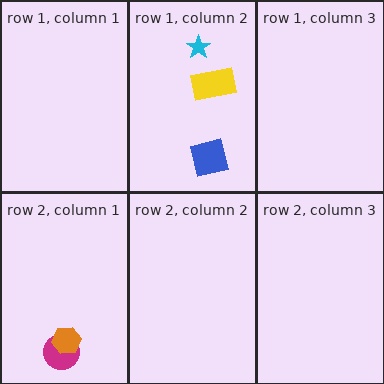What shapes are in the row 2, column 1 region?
The magenta circle, the orange hexagon.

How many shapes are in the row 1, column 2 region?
3.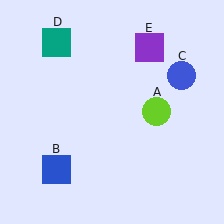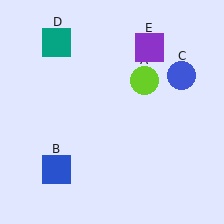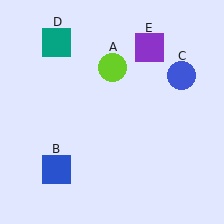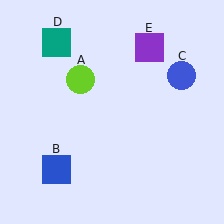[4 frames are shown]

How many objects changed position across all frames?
1 object changed position: lime circle (object A).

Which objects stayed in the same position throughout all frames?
Blue square (object B) and blue circle (object C) and teal square (object D) and purple square (object E) remained stationary.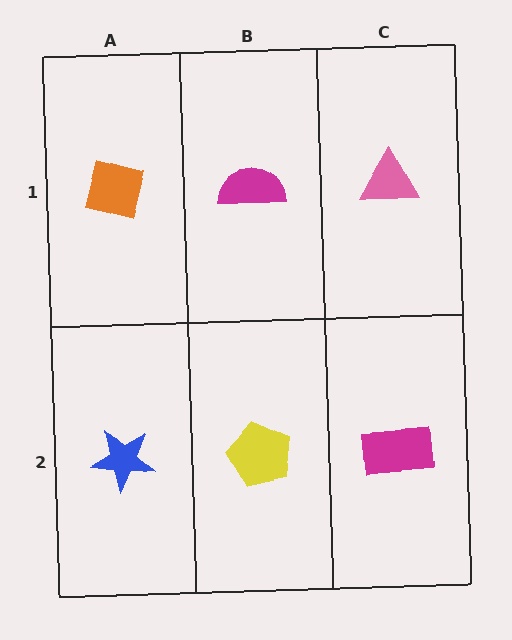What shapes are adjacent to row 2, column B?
A magenta semicircle (row 1, column B), a blue star (row 2, column A), a magenta rectangle (row 2, column C).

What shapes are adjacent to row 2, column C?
A pink triangle (row 1, column C), a yellow pentagon (row 2, column B).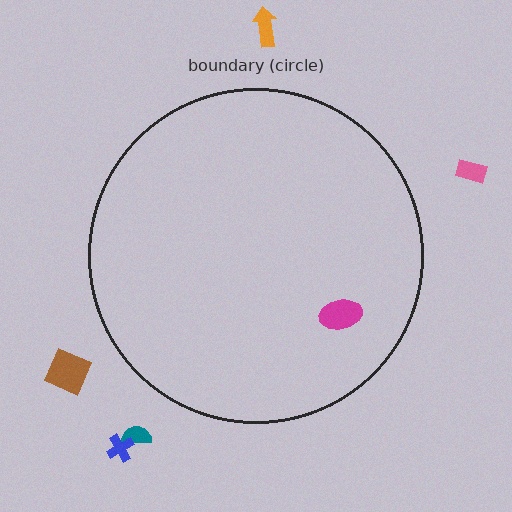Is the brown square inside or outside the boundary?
Outside.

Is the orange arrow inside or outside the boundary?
Outside.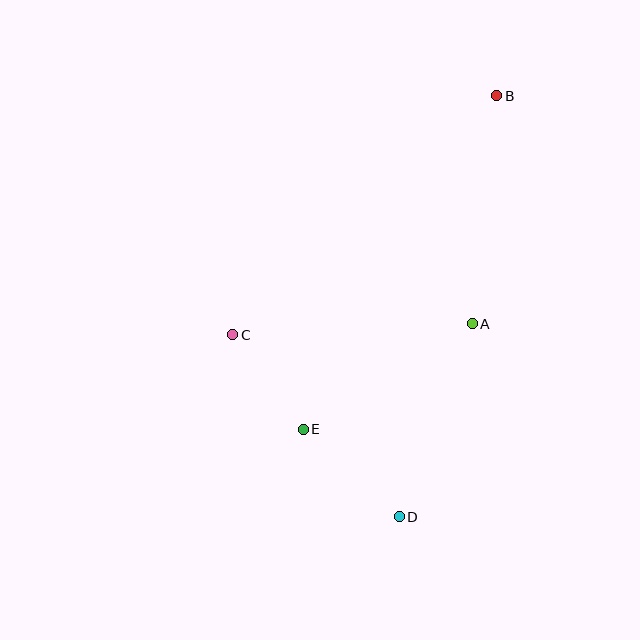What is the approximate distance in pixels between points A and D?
The distance between A and D is approximately 206 pixels.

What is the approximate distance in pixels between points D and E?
The distance between D and E is approximately 130 pixels.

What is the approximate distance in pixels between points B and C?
The distance between B and C is approximately 356 pixels.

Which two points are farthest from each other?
Points B and D are farthest from each other.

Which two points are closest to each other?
Points C and E are closest to each other.